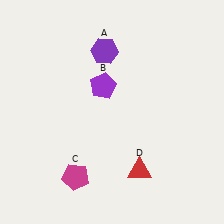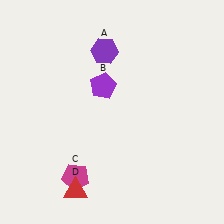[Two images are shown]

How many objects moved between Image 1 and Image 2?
1 object moved between the two images.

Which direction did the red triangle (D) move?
The red triangle (D) moved left.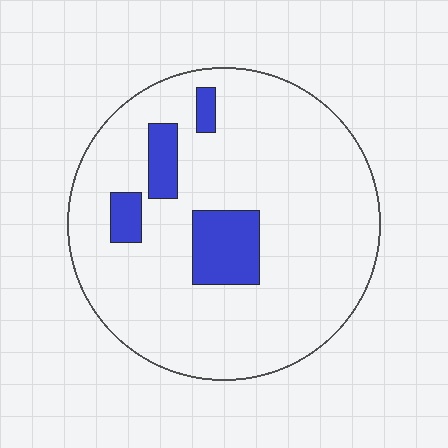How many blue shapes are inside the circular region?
4.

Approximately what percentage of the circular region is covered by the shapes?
Approximately 15%.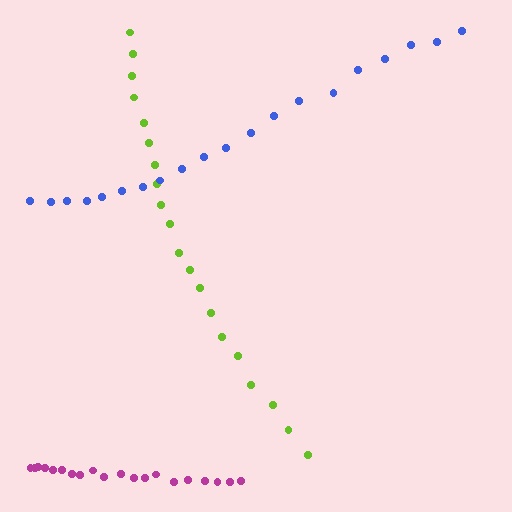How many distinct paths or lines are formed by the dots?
There are 3 distinct paths.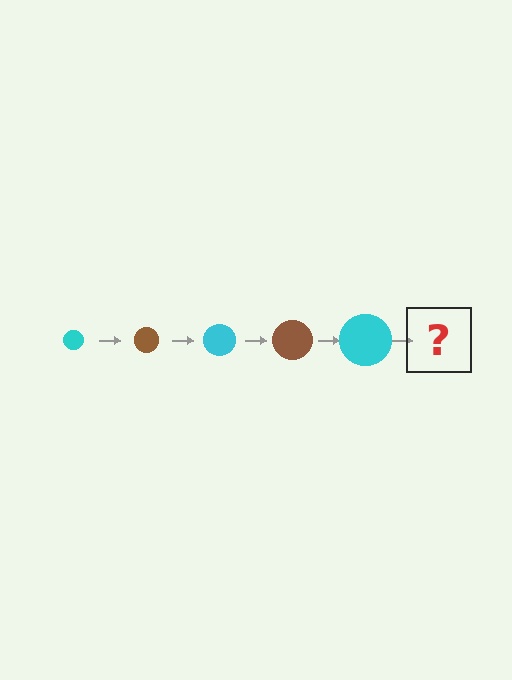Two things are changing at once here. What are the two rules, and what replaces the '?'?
The two rules are that the circle grows larger each step and the color cycles through cyan and brown. The '?' should be a brown circle, larger than the previous one.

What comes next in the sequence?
The next element should be a brown circle, larger than the previous one.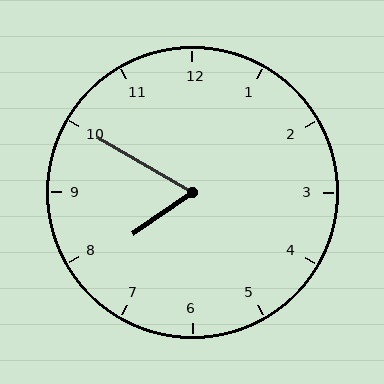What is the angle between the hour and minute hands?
Approximately 65 degrees.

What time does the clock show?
7:50.